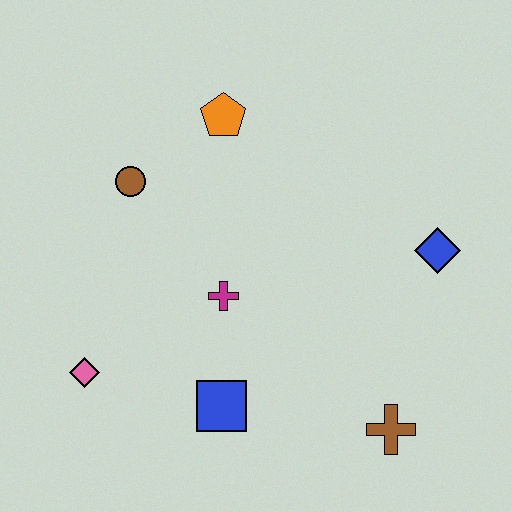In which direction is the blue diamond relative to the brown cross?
The blue diamond is above the brown cross.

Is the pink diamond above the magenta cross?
No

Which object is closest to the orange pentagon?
The brown circle is closest to the orange pentagon.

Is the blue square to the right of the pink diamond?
Yes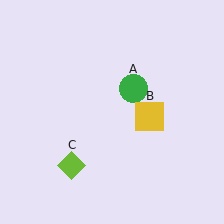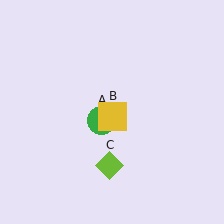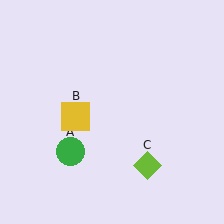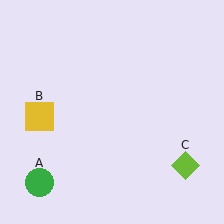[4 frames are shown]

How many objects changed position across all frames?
3 objects changed position: green circle (object A), yellow square (object B), lime diamond (object C).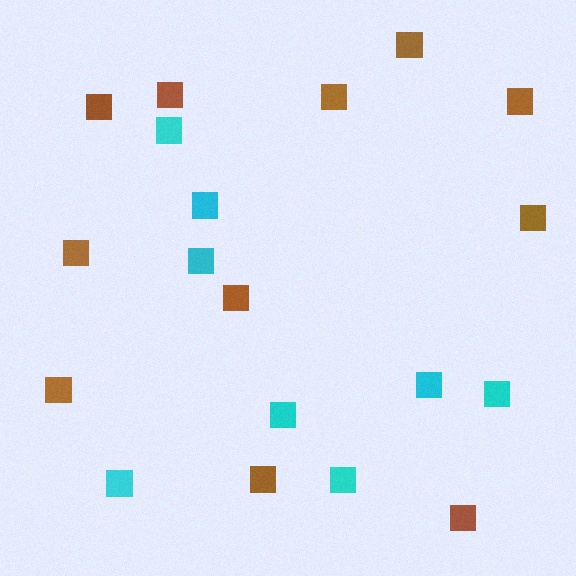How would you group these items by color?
There are 2 groups: one group of brown squares (11) and one group of cyan squares (8).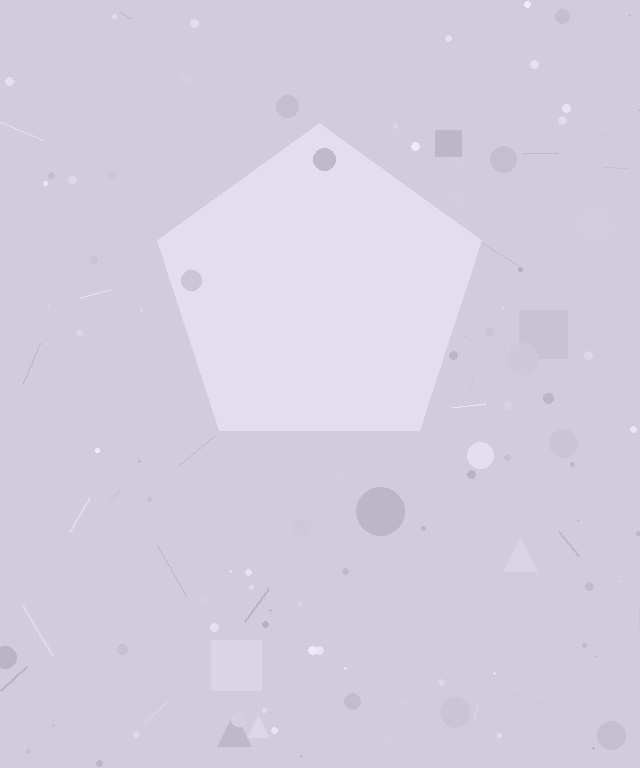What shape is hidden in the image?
A pentagon is hidden in the image.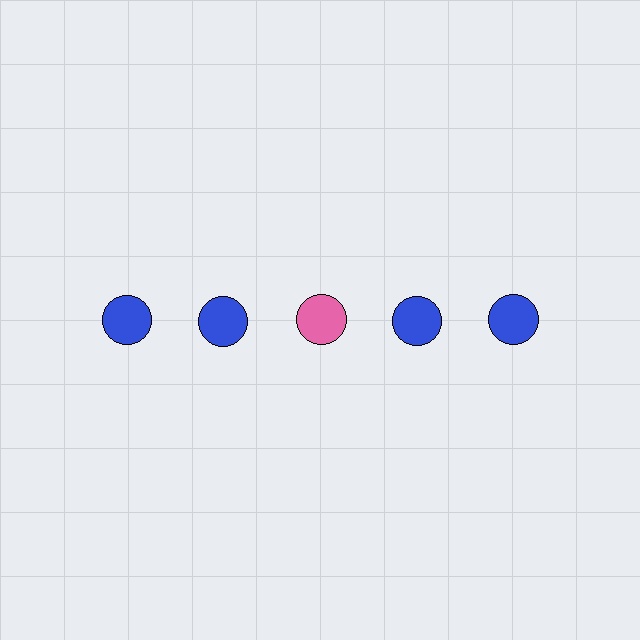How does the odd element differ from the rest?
It has a different color: pink instead of blue.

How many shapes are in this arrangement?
There are 5 shapes arranged in a grid pattern.